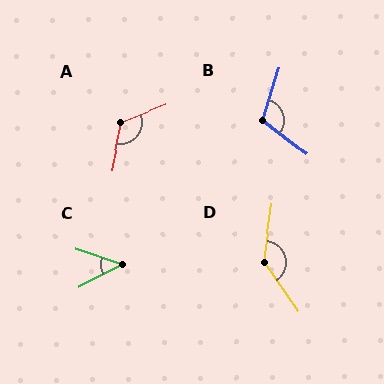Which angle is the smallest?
C, at approximately 46 degrees.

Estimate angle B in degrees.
Approximately 110 degrees.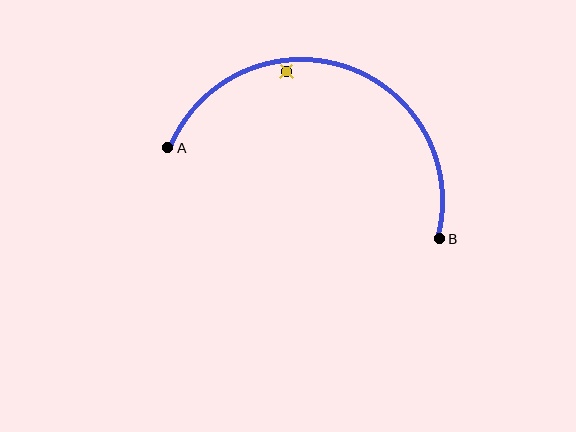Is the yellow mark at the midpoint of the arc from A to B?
No — the yellow mark does not lie on the arc at all. It sits slightly inside the curve.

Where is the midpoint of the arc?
The arc midpoint is the point on the curve farthest from the straight line joining A and B. It sits above that line.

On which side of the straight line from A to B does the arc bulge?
The arc bulges above the straight line connecting A and B.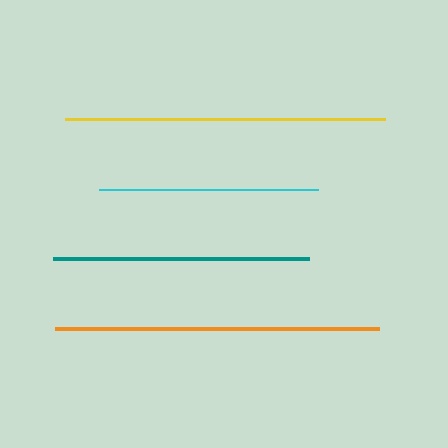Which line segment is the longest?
The orange line is the longest at approximately 323 pixels.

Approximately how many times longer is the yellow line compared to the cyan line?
The yellow line is approximately 1.5 times the length of the cyan line.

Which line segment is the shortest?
The cyan line is the shortest at approximately 219 pixels.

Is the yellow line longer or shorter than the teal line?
The yellow line is longer than the teal line.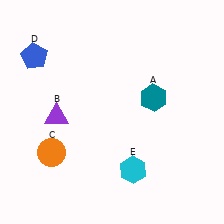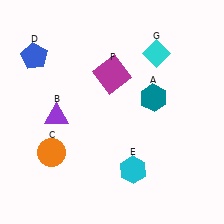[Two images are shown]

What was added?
A magenta square (F), a cyan diamond (G) were added in Image 2.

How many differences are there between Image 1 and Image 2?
There are 2 differences between the two images.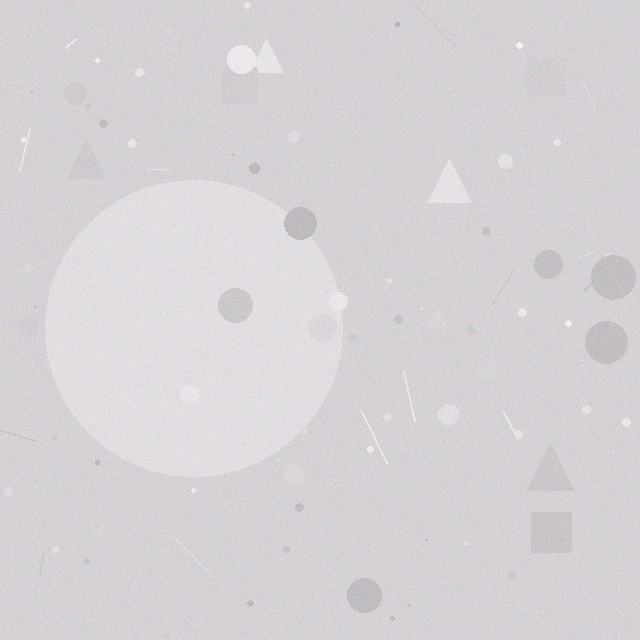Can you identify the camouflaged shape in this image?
The camouflaged shape is a circle.